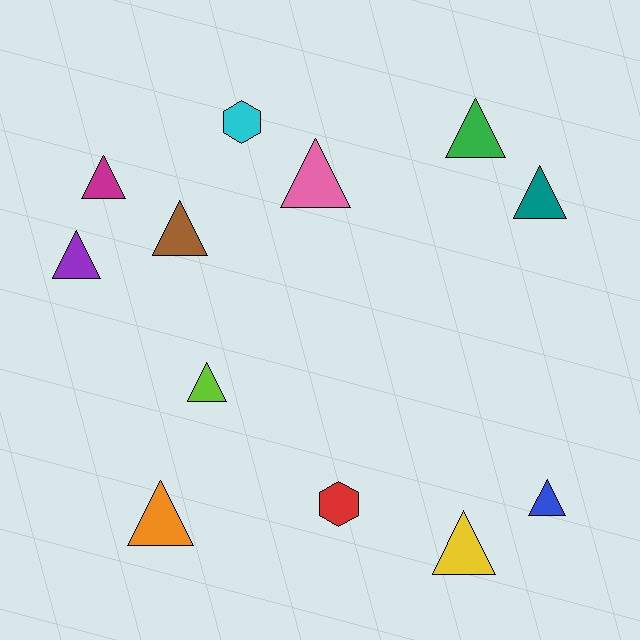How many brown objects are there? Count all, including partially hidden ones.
There is 1 brown object.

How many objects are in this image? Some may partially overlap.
There are 12 objects.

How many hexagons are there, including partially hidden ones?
There are 2 hexagons.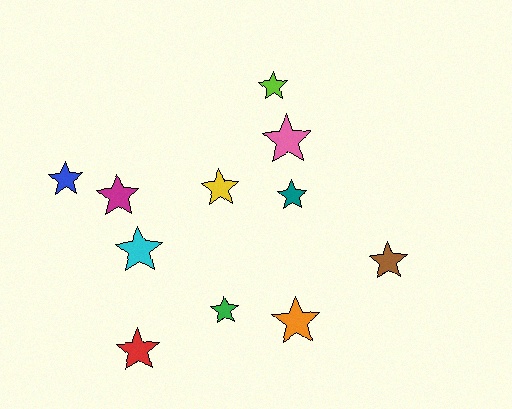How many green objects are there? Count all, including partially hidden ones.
There is 1 green object.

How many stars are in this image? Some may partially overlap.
There are 11 stars.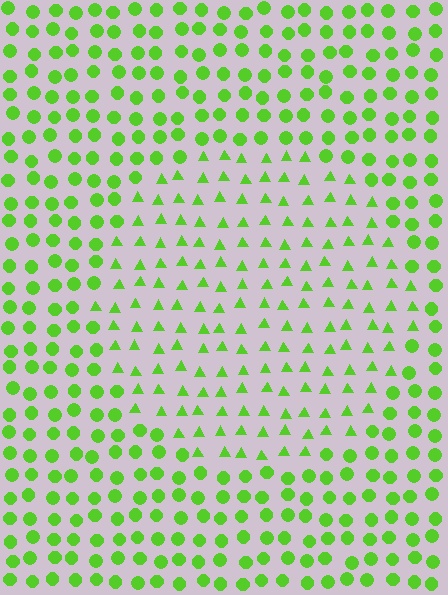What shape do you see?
I see a circle.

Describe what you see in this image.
The image is filled with small lime elements arranged in a uniform grid. A circle-shaped region contains triangles, while the surrounding area contains circles. The boundary is defined purely by the change in element shape.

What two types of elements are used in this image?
The image uses triangles inside the circle region and circles outside it.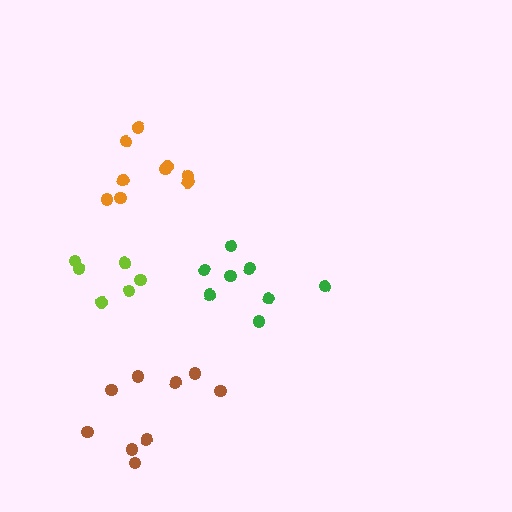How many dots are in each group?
Group 1: 9 dots, Group 2: 8 dots, Group 3: 6 dots, Group 4: 9 dots (32 total).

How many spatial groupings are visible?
There are 4 spatial groupings.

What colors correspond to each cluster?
The clusters are colored: orange, green, lime, brown.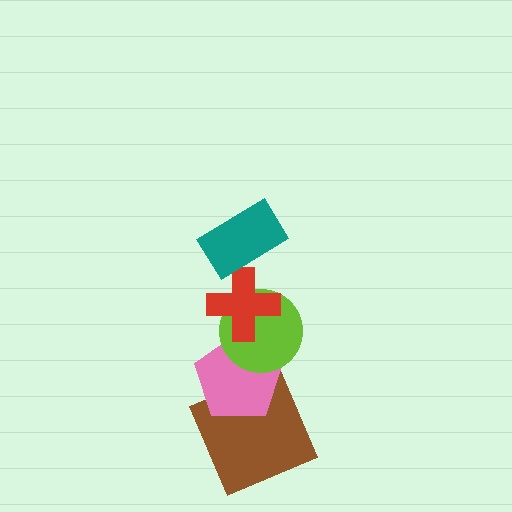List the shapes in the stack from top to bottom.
From top to bottom: the teal rectangle, the red cross, the lime circle, the pink pentagon, the brown square.